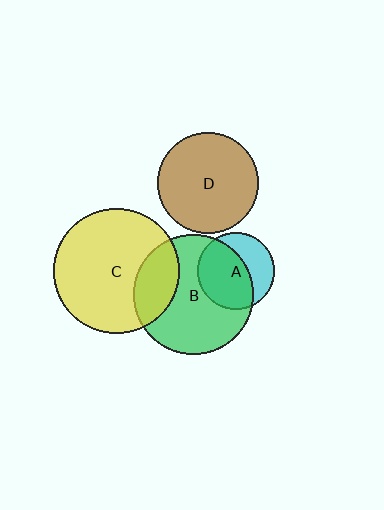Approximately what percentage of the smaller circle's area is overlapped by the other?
Approximately 25%.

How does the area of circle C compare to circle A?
Approximately 2.6 times.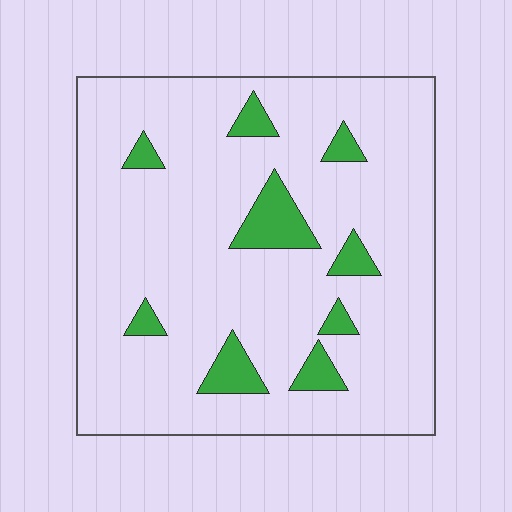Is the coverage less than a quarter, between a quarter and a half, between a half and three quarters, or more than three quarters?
Less than a quarter.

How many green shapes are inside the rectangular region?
9.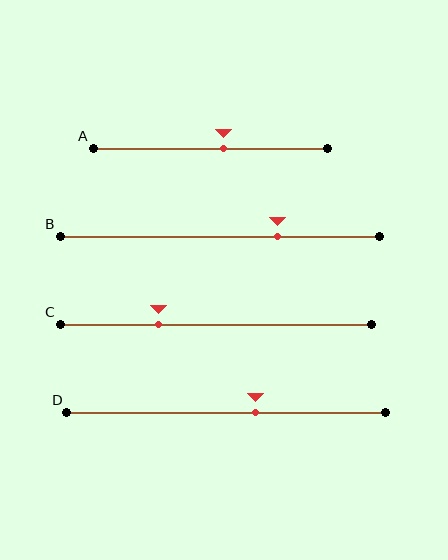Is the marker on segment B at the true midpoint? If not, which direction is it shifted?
No, the marker on segment B is shifted to the right by about 18% of the segment length.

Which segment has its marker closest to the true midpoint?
Segment A has its marker closest to the true midpoint.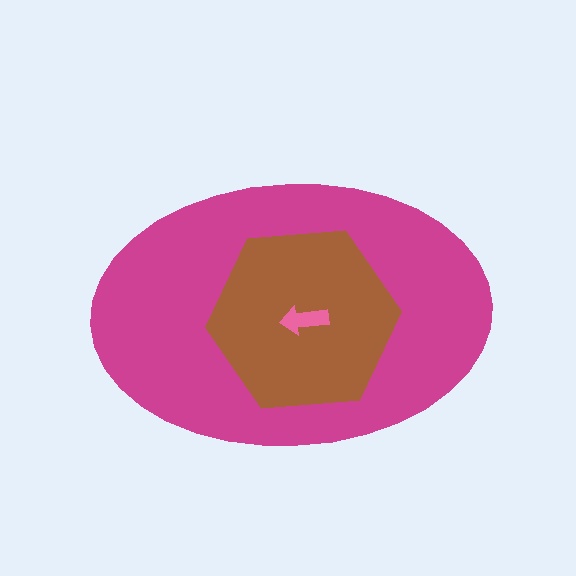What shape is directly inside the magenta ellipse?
The brown hexagon.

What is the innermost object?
The pink arrow.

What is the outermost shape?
The magenta ellipse.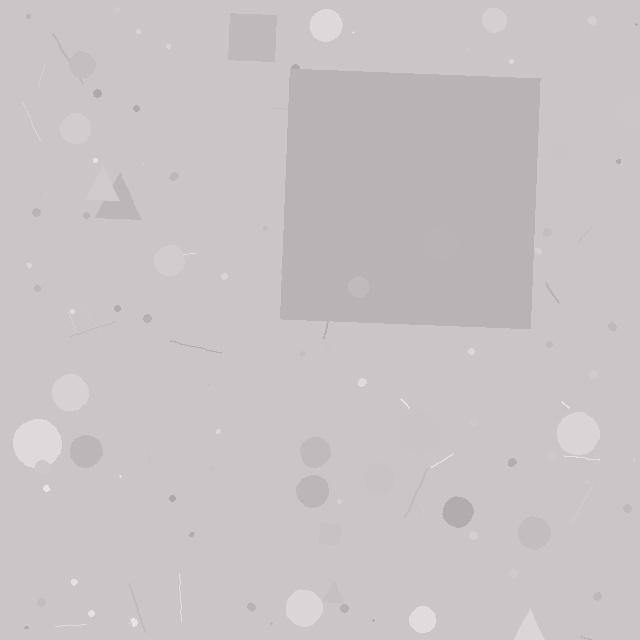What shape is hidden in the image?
A square is hidden in the image.